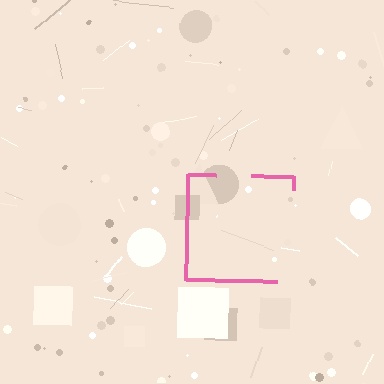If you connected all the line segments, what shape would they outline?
They would outline a square.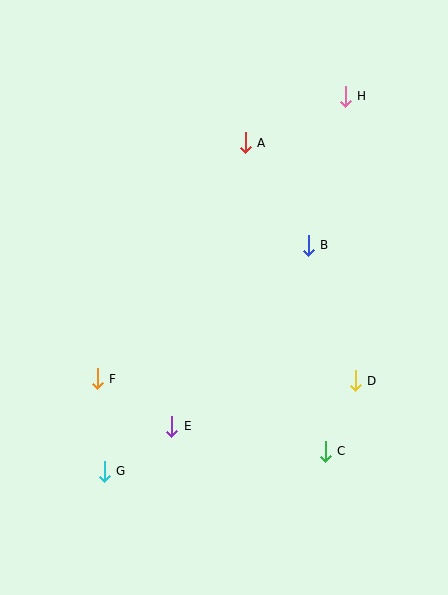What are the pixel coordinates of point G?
Point G is at (104, 471).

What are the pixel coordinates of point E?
Point E is at (172, 426).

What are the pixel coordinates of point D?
Point D is at (355, 381).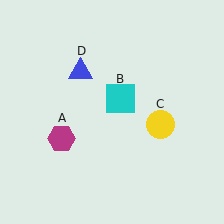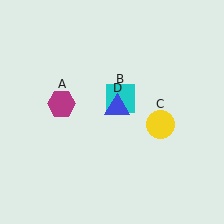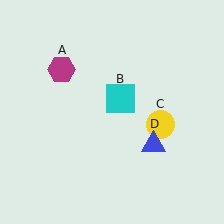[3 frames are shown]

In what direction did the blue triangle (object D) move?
The blue triangle (object D) moved down and to the right.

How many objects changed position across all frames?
2 objects changed position: magenta hexagon (object A), blue triangle (object D).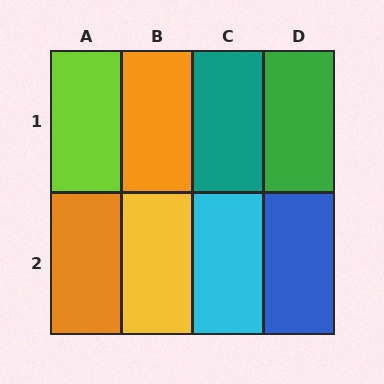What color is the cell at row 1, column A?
Lime.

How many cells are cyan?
1 cell is cyan.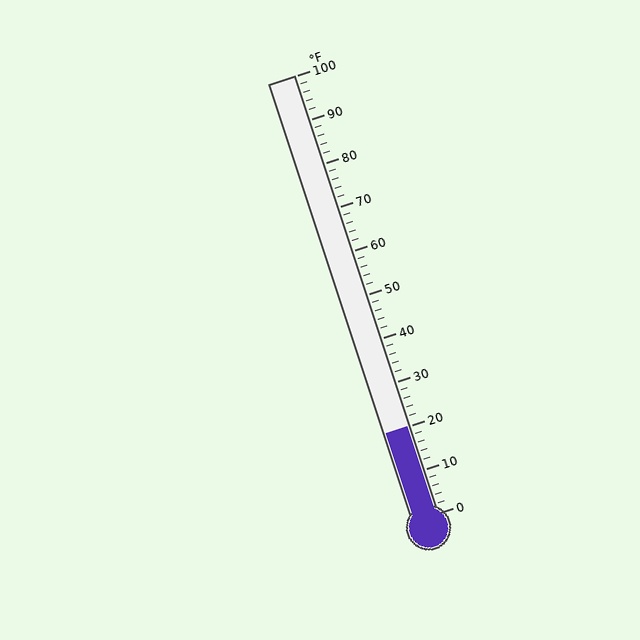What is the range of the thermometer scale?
The thermometer scale ranges from 0°F to 100°F.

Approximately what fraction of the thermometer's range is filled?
The thermometer is filled to approximately 20% of its range.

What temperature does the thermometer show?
The thermometer shows approximately 20°F.